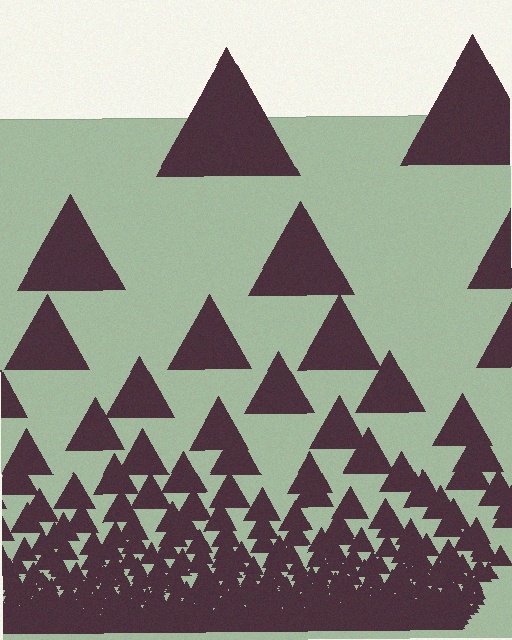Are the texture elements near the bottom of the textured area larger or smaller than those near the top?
Smaller. The gradient is inverted — elements near the bottom are smaller and denser.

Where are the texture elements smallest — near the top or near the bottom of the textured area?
Near the bottom.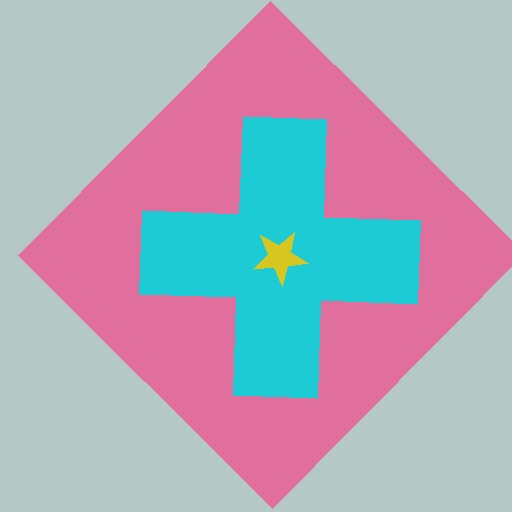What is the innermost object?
The yellow star.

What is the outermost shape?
The pink diamond.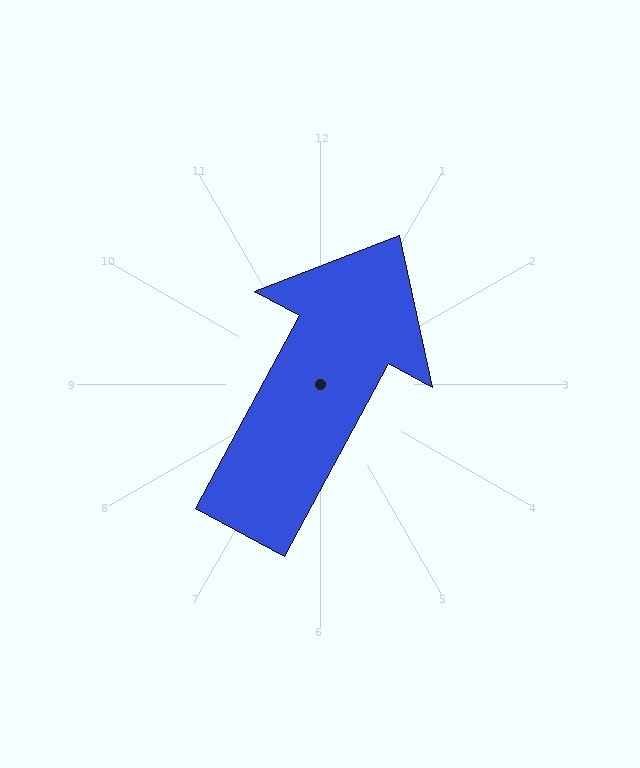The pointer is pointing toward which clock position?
Roughly 1 o'clock.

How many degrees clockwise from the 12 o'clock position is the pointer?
Approximately 28 degrees.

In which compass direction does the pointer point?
Northeast.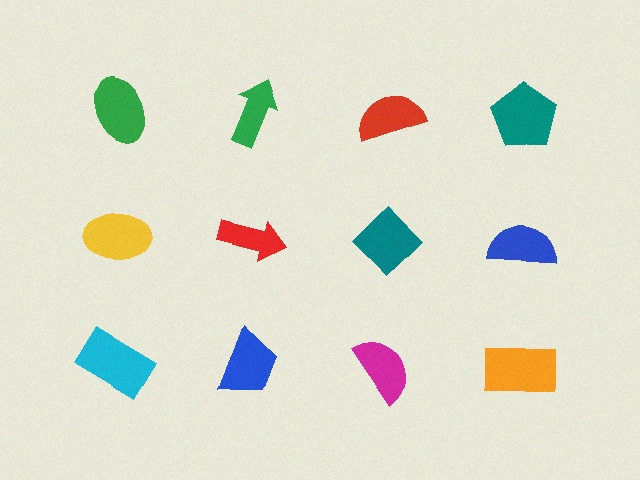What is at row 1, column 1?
A green ellipse.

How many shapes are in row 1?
4 shapes.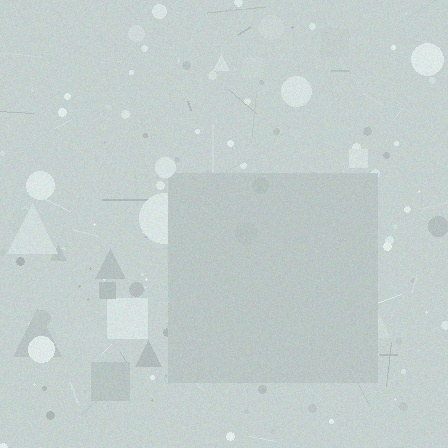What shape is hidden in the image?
A square is hidden in the image.